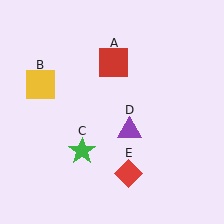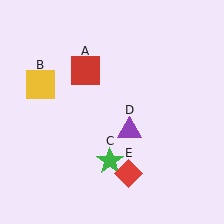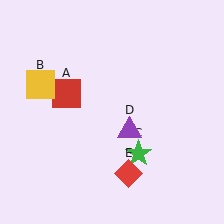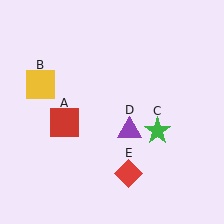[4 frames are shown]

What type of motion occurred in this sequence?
The red square (object A), green star (object C) rotated counterclockwise around the center of the scene.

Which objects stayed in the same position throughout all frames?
Yellow square (object B) and purple triangle (object D) and red diamond (object E) remained stationary.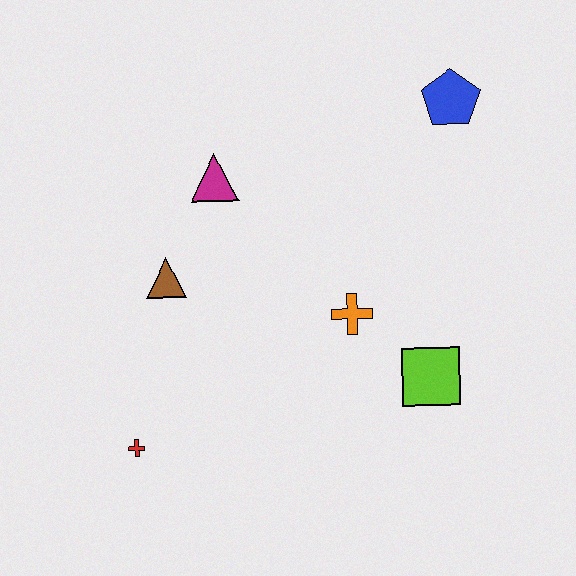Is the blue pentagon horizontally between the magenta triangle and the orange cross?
No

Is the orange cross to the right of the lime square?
No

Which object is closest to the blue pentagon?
The orange cross is closest to the blue pentagon.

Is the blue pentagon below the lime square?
No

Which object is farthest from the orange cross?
The red cross is farthest from the orange cross.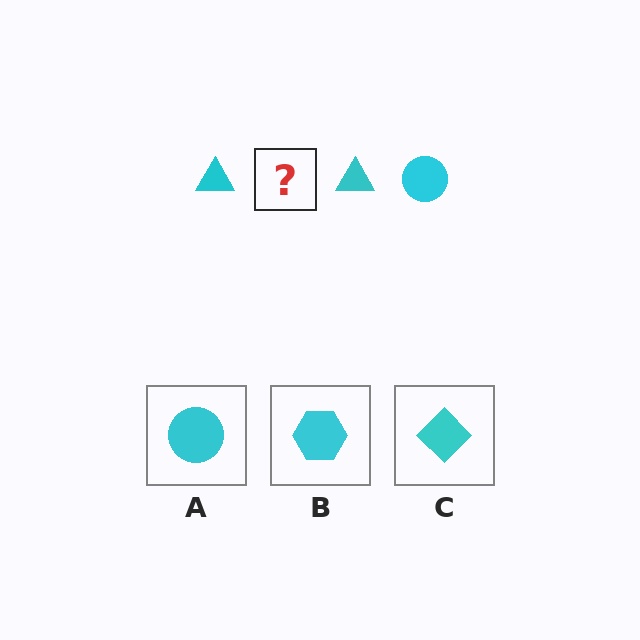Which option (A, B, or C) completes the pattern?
A.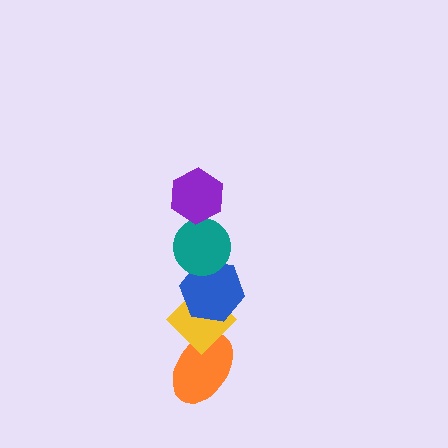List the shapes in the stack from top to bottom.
From top to bottom: the purple hexagon, the teal circle, the blue hexagon, the yellow diamond, the orange ellipse.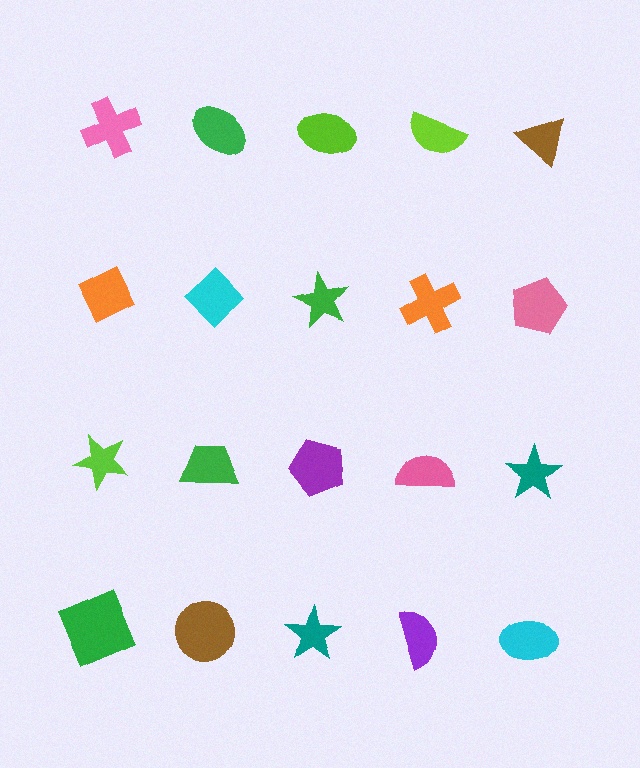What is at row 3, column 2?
A green trapezoid.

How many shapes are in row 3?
5 shapes.